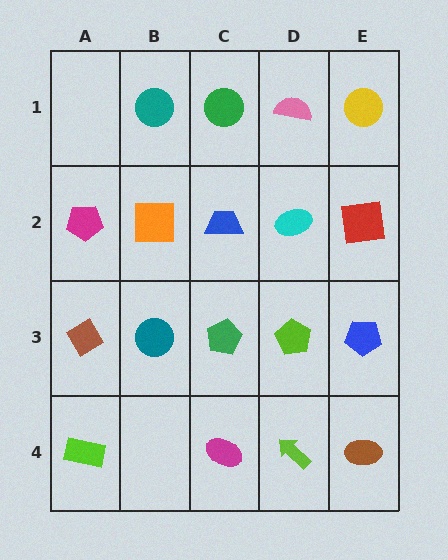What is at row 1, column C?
A green circle.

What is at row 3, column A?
A brown diamond.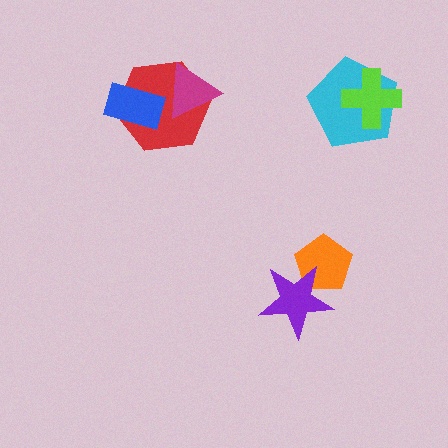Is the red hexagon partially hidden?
Yes, it is partially covered by another shape.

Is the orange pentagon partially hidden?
Yes, it is partially covered by another shape.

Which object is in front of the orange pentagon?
The purple star is in front of the orange pentagon.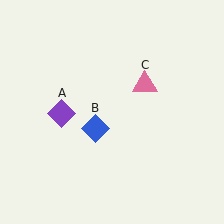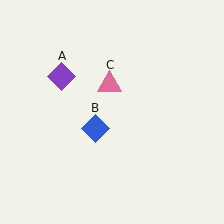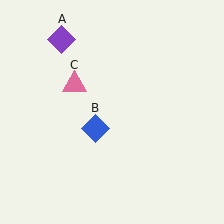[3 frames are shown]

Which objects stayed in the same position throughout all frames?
Blue diamond (object B) remained stationary.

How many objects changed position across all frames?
2 objects changed position: purple diamond (object A), pink triangle (object C).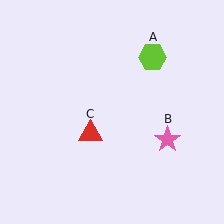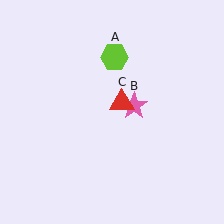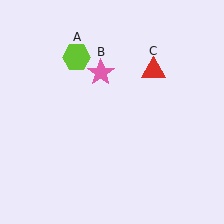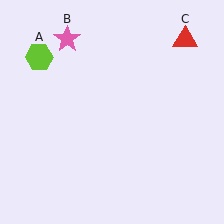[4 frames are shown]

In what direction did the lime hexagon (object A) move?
The lime hexagon (object A) moved left.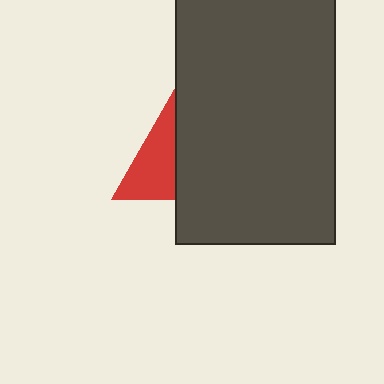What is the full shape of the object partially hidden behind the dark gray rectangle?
The partially hidden object is a red triangle.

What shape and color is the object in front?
The object in front is a dark gray rectangle.